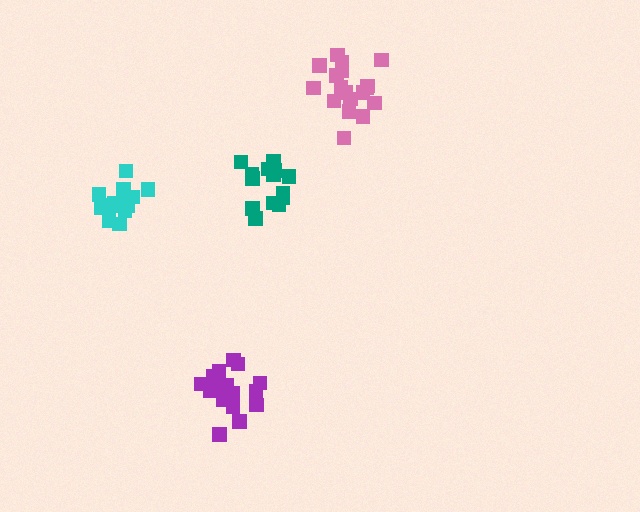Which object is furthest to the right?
The pink cluster is rightmost.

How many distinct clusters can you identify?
There are 4 distinct clusters.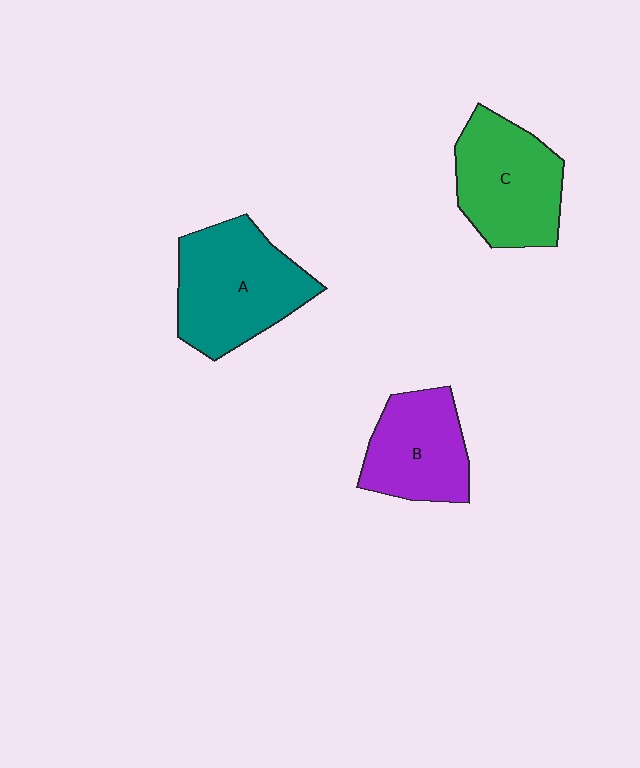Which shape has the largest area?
Shape A (teal).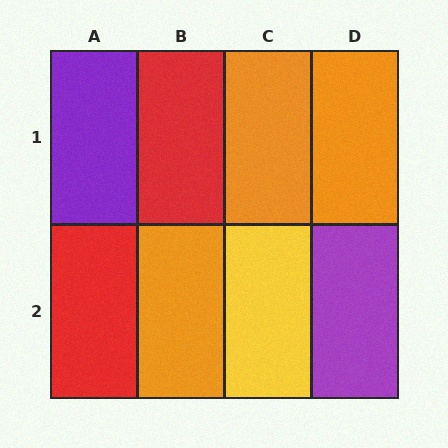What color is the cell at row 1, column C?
Orange.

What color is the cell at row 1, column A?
Purple.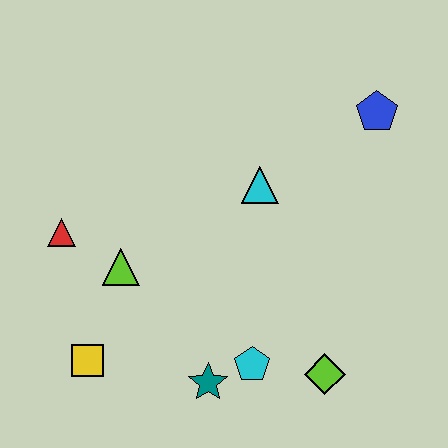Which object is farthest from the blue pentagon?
The yellow square is farthest from the blue pentagon.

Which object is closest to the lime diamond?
The cyan pentagon is closest to the lime diamond.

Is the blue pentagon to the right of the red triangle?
Yes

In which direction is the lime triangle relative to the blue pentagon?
The lime triangle is to the left of the blue pentagon.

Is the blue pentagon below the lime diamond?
No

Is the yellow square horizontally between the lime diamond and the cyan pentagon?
No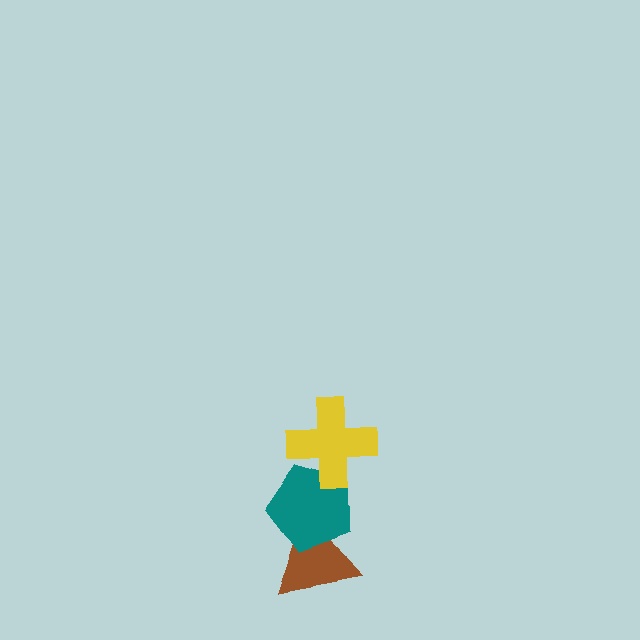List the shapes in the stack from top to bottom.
From top to bottom: the yellow cross, the teal pentagon, the brown triangle.